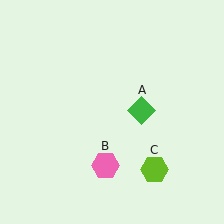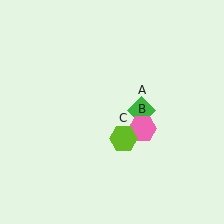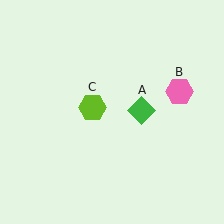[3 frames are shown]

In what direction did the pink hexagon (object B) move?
The pink hexagon (object B) moved up and to the right.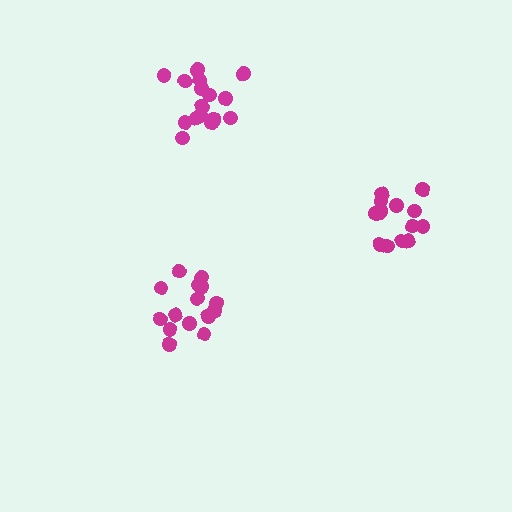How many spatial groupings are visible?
There are 3 spatial groupings.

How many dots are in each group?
Group 1: 15 dots, Group 2: 17 dots, Group 3: 14 dots (46 total).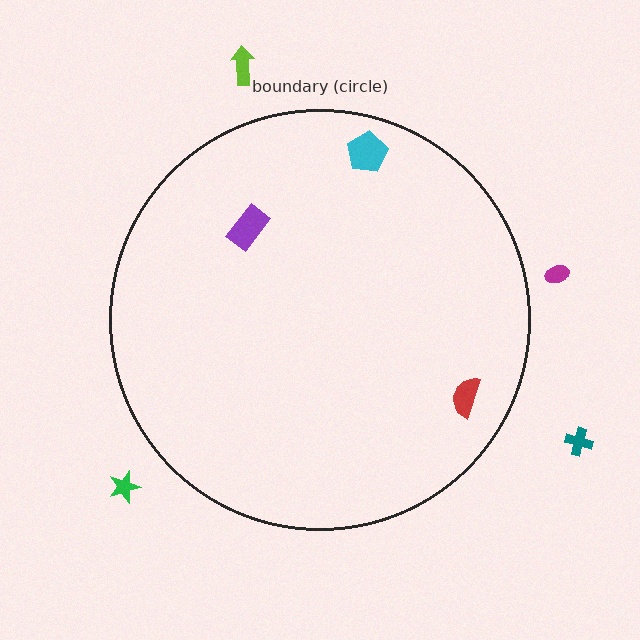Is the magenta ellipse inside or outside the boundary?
Outside.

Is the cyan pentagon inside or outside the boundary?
Inside.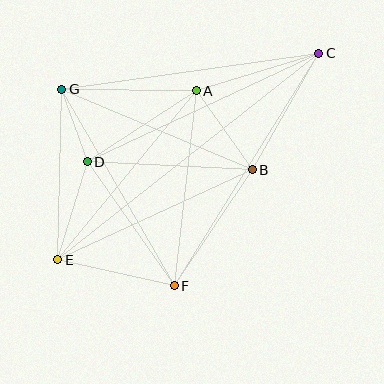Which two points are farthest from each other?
Points C and E are farthest from each other.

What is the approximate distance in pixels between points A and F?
The distance between A and F is approximately 196 pixels.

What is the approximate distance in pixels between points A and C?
The distance between A and C is approximately 128 pixels.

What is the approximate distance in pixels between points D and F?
The distance between D and F is approximately 151 pixels.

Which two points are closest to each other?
Points D and G are closest to each other.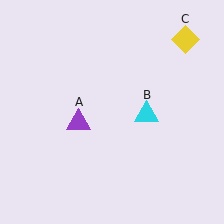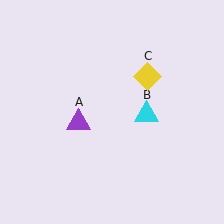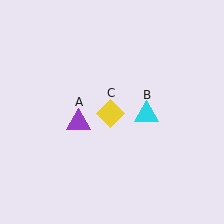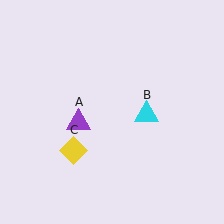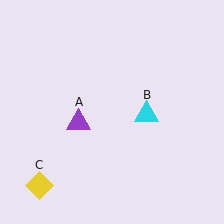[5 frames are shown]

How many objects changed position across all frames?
1 object changed position: yellow diamond (object C).